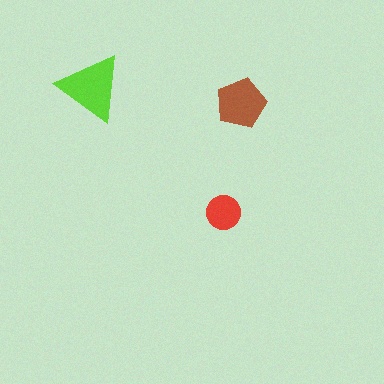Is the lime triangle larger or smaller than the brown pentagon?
Larger.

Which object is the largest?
The lime triangle.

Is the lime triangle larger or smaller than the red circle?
Larger.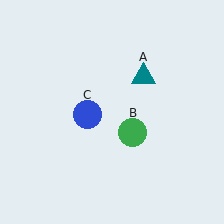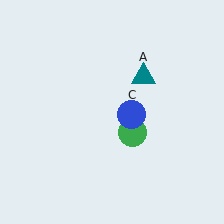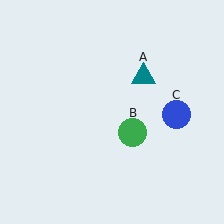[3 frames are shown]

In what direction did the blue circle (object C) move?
The blue circle (object C) moved right.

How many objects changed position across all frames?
1 object changed position: blue circle (object C).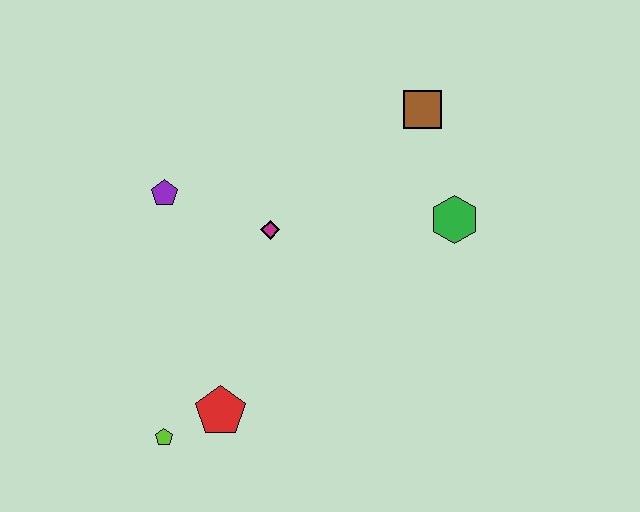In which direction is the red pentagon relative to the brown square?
The red pentagon is below the brown square.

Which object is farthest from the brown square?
The lime pentagon is farthest from the brown square.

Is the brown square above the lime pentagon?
Yes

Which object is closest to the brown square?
The green hexagon is closest to the brown square.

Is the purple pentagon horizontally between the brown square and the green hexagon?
No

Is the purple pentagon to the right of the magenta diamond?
No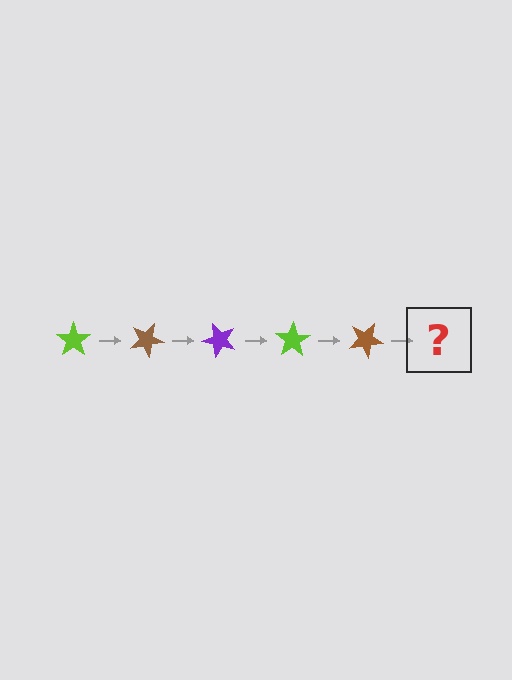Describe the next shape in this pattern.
It should be a purple star, rotated 125 degrees from the start.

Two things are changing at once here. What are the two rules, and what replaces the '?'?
The two rules are that it rotates 25 degrees each step and the color cycles through lime, brown, and purple. The '?' should be a purple star, rotated 125 degrees from the start.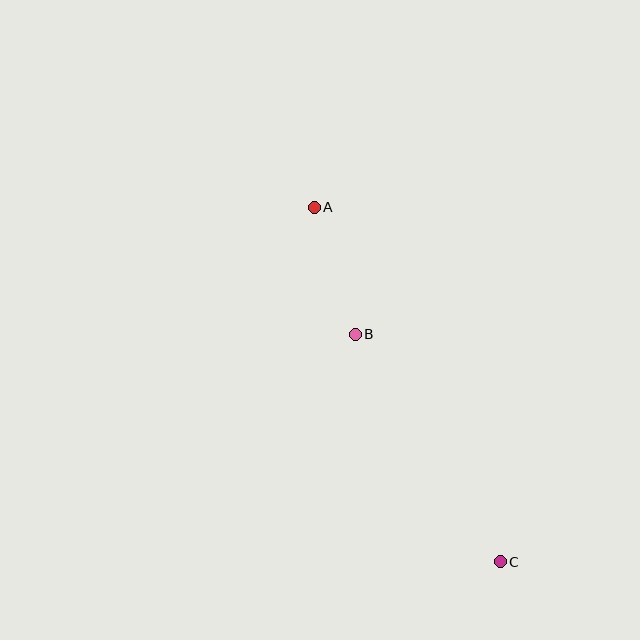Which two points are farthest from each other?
Points A and C are farthest from each other.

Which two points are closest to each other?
Points A and B are closest to each other.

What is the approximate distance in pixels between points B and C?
The distance between B and C is approximately 270 pixels.